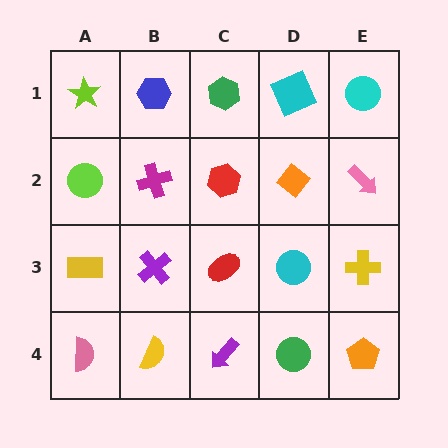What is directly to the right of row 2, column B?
A red hexagon.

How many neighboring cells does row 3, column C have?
4.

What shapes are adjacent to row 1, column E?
A pink arrow (row 2, column E), a cyan square (row 1, column D).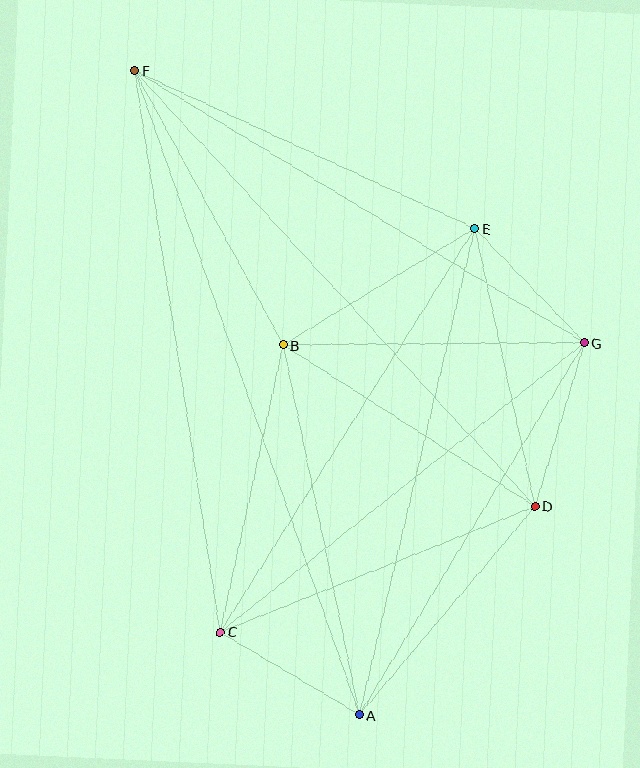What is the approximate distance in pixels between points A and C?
The distance between A and C is approximately 162 pixels.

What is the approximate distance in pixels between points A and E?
The distance between A and E is approximately 500 pixels.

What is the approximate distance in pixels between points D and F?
The distance between D and F is approximately 592 pixels.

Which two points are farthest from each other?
Points A and F are farthest from each other.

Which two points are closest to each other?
Points E and G are closest to each other.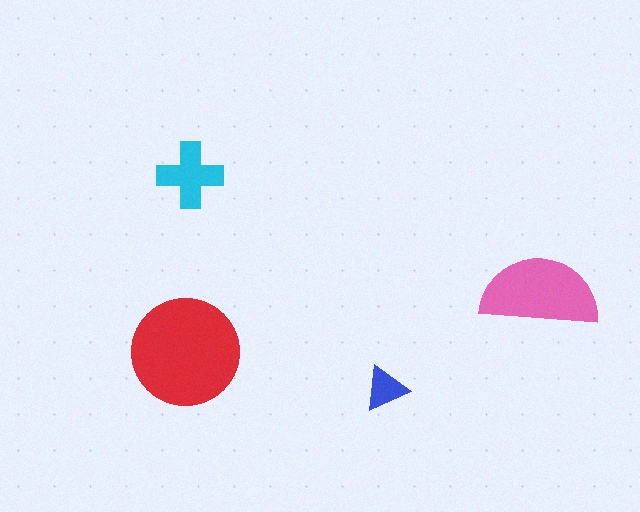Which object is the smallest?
The blue triangle.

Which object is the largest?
The red circle.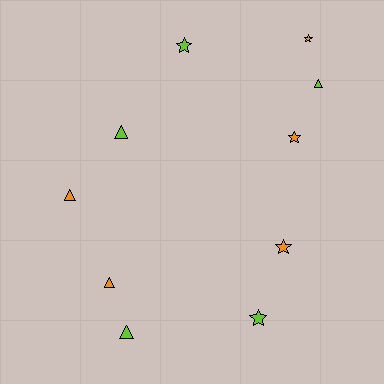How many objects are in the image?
There are 10 objects.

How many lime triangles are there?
There are 3 lime triangles.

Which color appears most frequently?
Orange, with 5 objects.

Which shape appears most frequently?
Star, with 5 objects.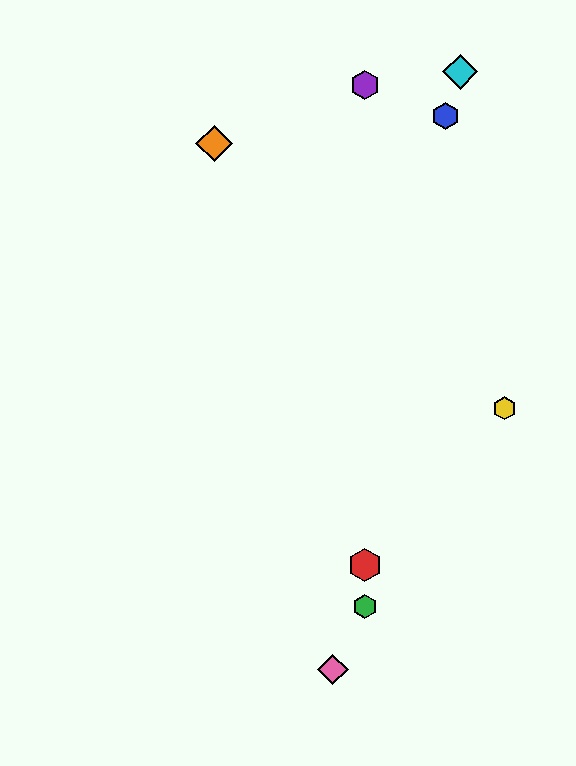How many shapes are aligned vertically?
3 shapes (the red hexagon, the green hexagon, the purple hexagon) are aligned vertically.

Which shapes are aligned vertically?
The red hexagon, the green hexagon, the purple hexagon are aligned vertically.